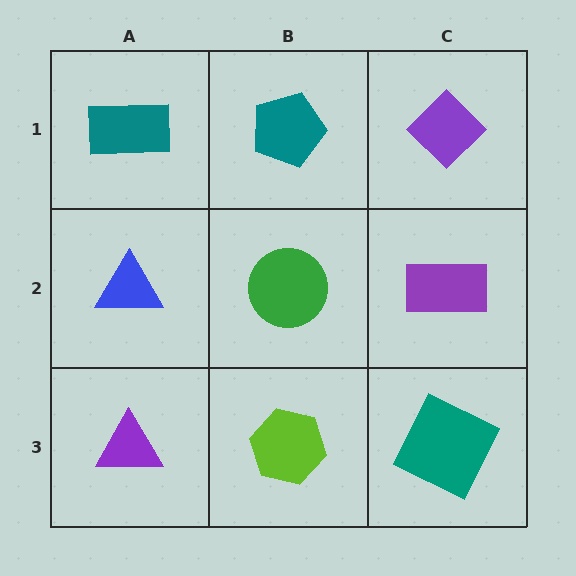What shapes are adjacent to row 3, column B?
A green circle (row 2, column B), a purple triangle (row 3, column A), a teal square (row 3, column C).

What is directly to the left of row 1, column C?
A teal pentagon.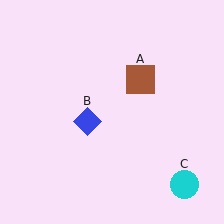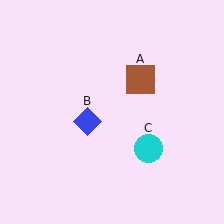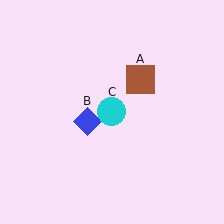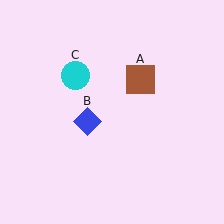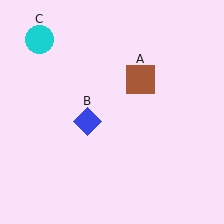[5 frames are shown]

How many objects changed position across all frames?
1 object changed position: cyan circle (object C).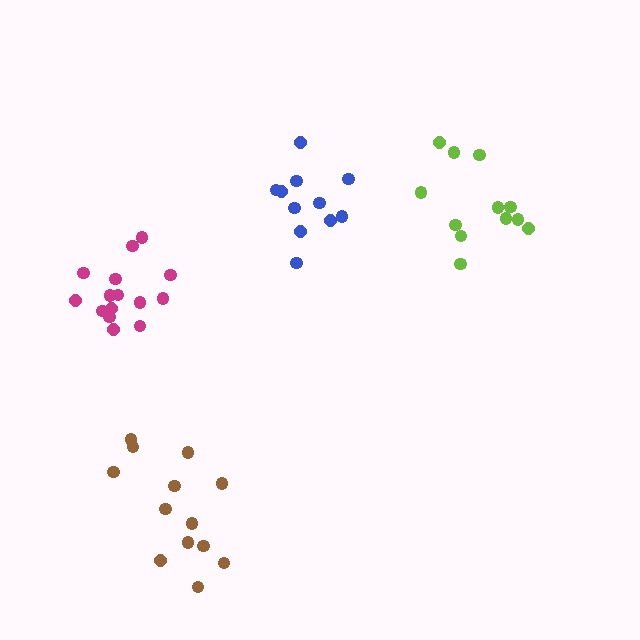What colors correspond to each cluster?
The clusters are colored: magenta, blue, lime, brown.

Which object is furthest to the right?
The lime cluster is rightmost.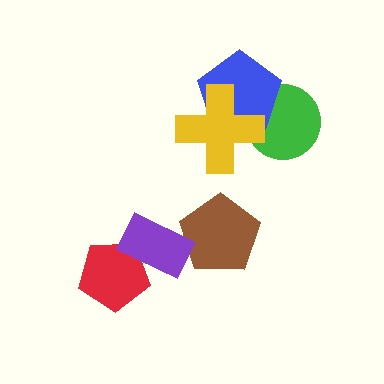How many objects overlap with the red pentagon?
1 object overlaps with the red pentagon.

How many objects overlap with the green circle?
2 objects overlap with the green circle.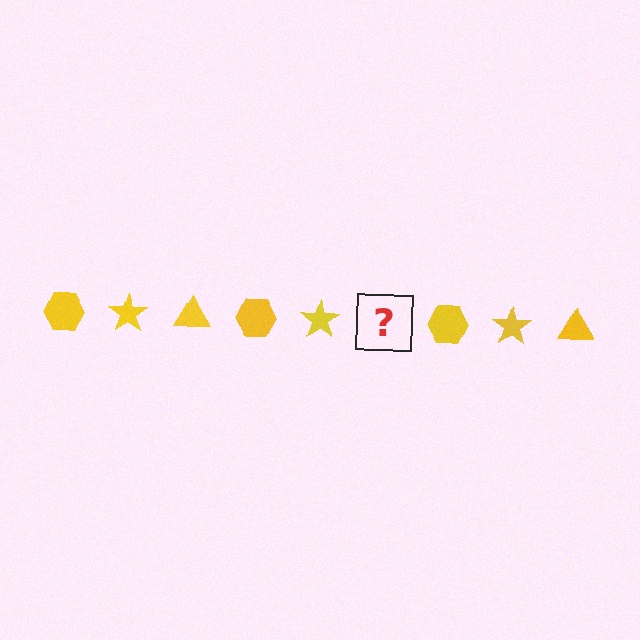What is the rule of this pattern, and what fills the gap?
The rule is that the pattern cycles through hexagon, star, triangle shapes in yellow. The gap should be filled with a yellow triangle.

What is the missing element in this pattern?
The missing element is a yellow triangle.